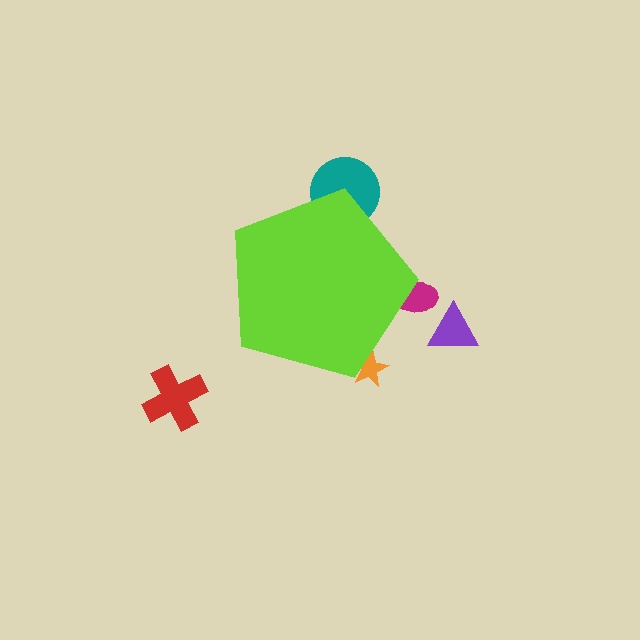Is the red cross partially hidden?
No, the red cross is fully visible.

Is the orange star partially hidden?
Yes, the orange star is partially hidden behind the lime pentagon.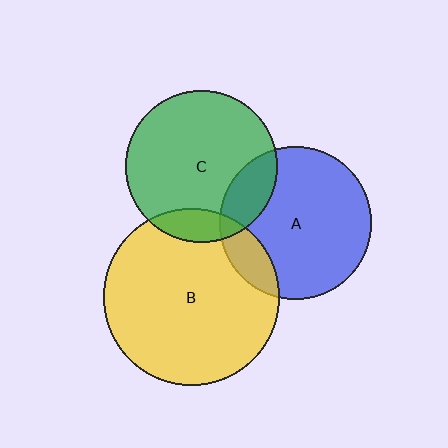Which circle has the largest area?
Circle B (yellow).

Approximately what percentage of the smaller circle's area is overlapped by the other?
Approximately 15%.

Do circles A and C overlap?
Yes.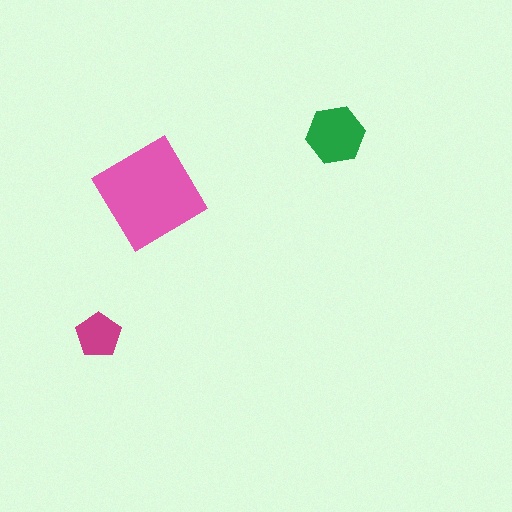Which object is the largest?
The pink diamond.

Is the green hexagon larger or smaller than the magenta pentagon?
Larger.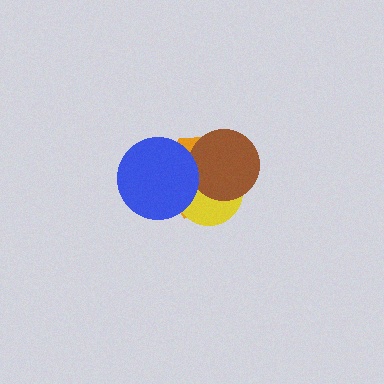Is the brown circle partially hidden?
Yes, it is partially covered by another shape.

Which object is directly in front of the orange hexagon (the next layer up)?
The yellow circle is directly in front of the orange hexagon.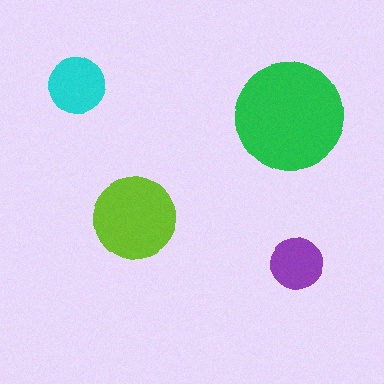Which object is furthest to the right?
The purple circle is rightmost.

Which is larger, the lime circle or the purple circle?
The lime one.